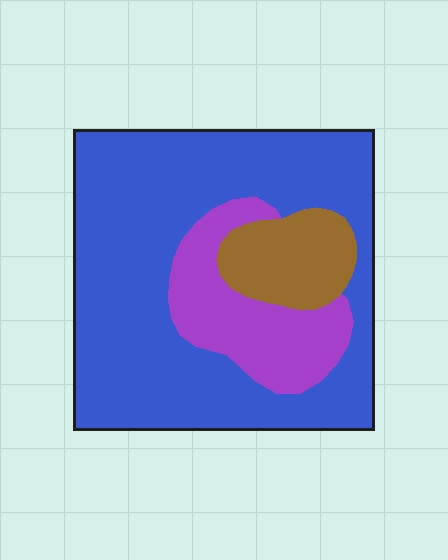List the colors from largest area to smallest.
From largest to smallest: blue, purple, brown.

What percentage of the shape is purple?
Purple takes up about one fifth (1/5) of the shape.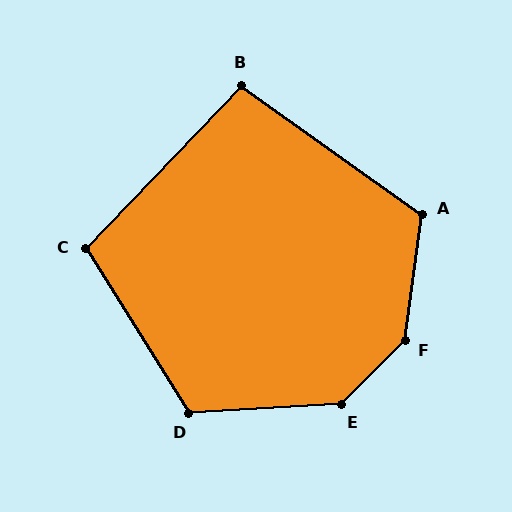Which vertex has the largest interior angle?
F, at approximately 143 degrees.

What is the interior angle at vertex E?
Approximately 138 degrees (obtuse).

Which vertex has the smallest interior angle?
B, at approximately 98 degrees.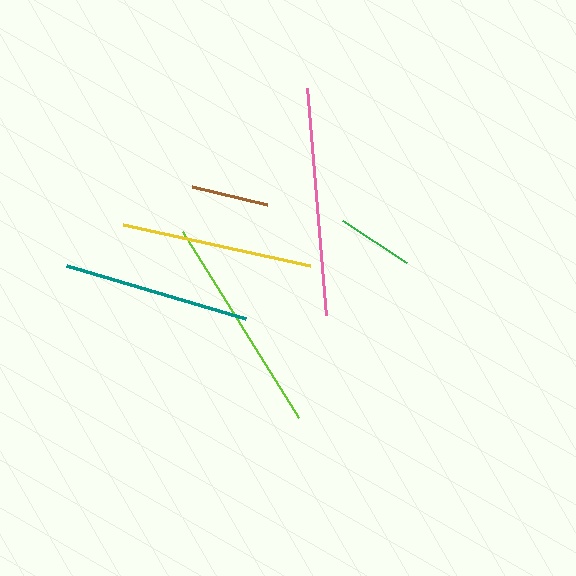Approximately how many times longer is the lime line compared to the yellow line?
The lime line is approximately 1.1 times the length of the yellow line.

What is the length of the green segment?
The green segment is approximately 76 pixels long.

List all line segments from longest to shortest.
From longest to shortest: pink, lime, yellow, teal, brown, green.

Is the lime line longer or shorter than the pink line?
The pink line is longer than the lime line.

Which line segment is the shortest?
The green line is the shortest at approximately 76 pixels.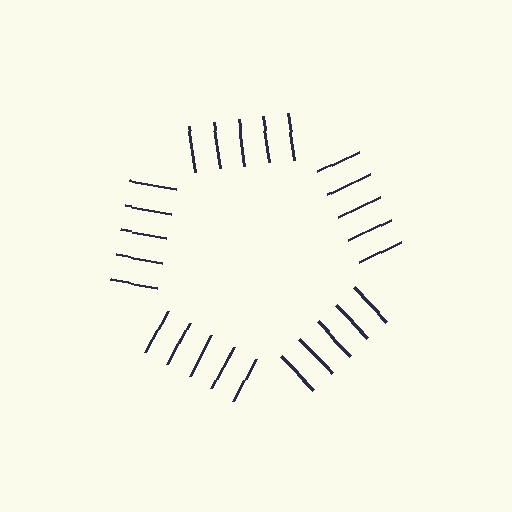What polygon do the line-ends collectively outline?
An illusory pentagon — the line segments terminate on its edges but no continuous stroke is drawn.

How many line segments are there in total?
25 — 5 along each of the 5 edges.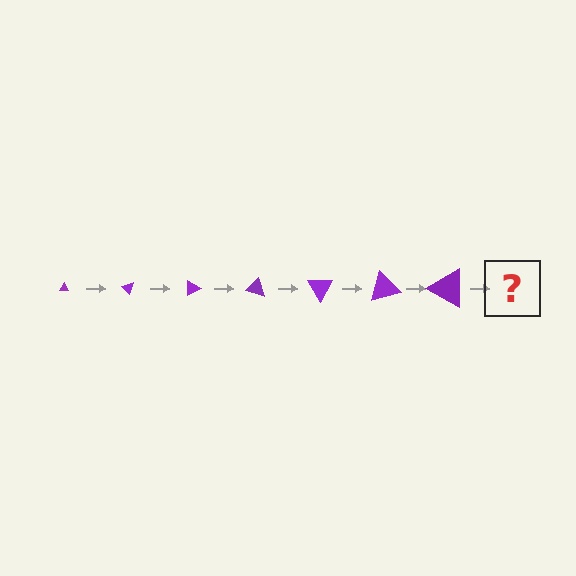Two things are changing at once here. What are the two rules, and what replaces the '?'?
The two rules are that the triangle grows larger each step and it rotates 45 degrees each step. The '?' should be a triangle, larger than the previous one and rotated 315 degrees from the start.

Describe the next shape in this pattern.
It should be a triangle, larger than the previous one and rotated 315 degrees from the start.